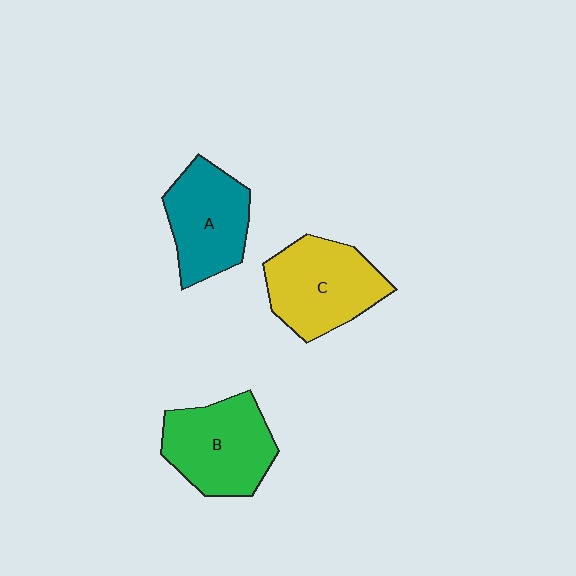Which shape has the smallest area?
Shape A (teal).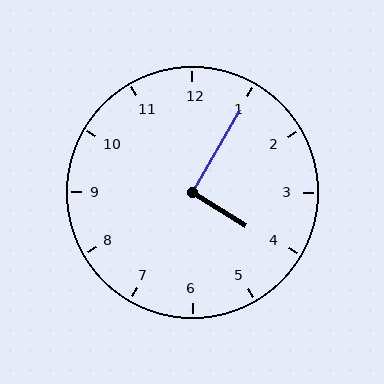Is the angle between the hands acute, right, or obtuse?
It is right.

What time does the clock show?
4:05.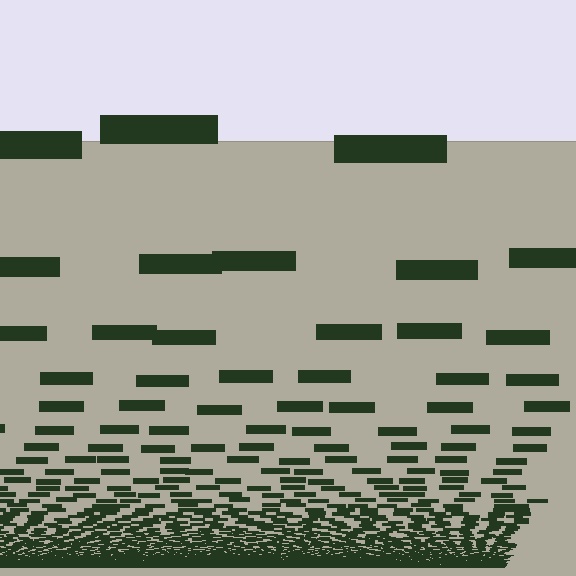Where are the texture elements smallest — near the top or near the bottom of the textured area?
Near the bottom.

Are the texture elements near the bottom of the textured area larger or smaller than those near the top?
Smaller. The gradient is inverted — elements near the bottom are smaller and denser.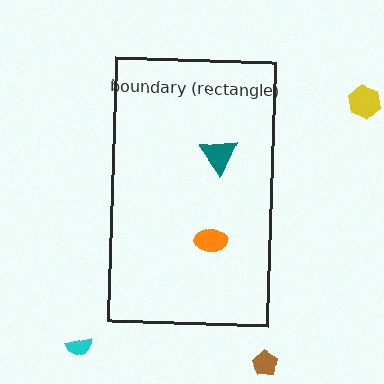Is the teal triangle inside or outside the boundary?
Inside.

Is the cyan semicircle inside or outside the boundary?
Outside.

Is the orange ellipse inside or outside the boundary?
Inside.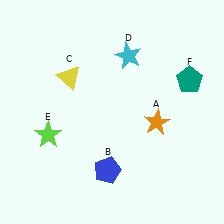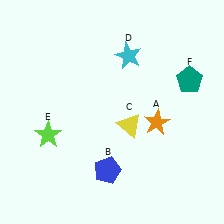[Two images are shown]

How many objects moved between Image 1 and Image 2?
1 object moved between the two images.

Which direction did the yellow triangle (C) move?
The yellow triangle (C) moved right.